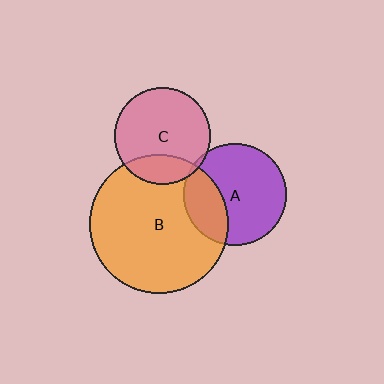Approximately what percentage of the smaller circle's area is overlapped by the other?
Approximately 30%.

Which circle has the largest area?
Circle B (orange).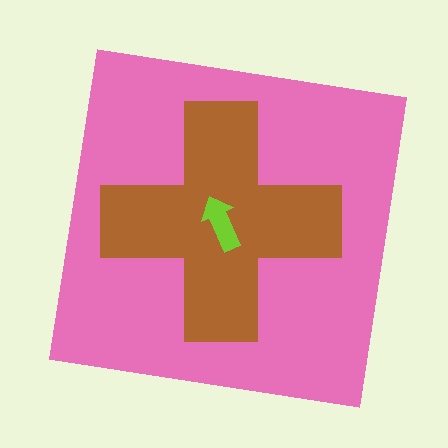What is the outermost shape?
The pink square.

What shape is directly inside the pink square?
The brown cross.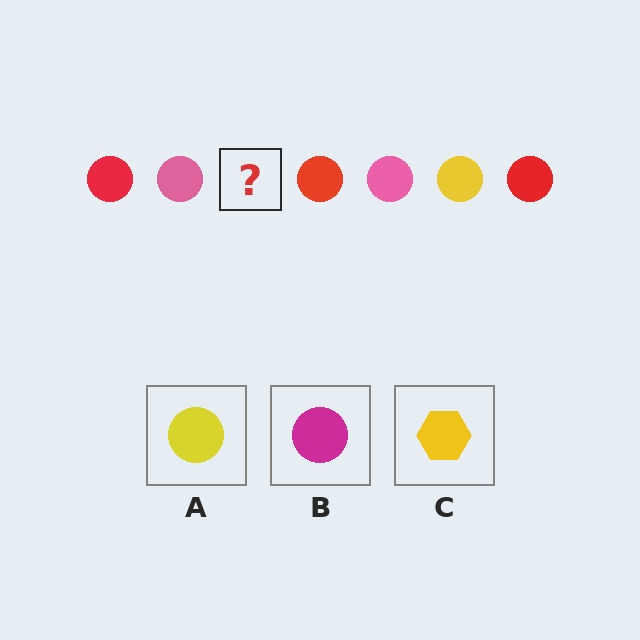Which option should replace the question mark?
Option A.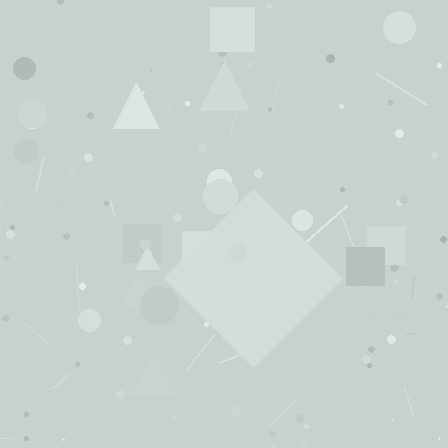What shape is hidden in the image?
A diamond is hidden in the image.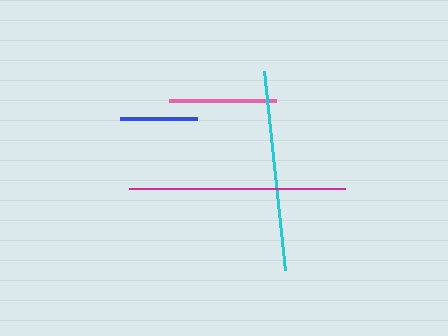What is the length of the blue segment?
The blue segment is approximately 77 pixels long.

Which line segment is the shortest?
The blue line is the shortest at approximately 77 pixels.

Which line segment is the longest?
The magenta line is the longest at approximately 216 pixels.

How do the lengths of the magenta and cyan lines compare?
The magenta and cyan lines are approximately the same length.